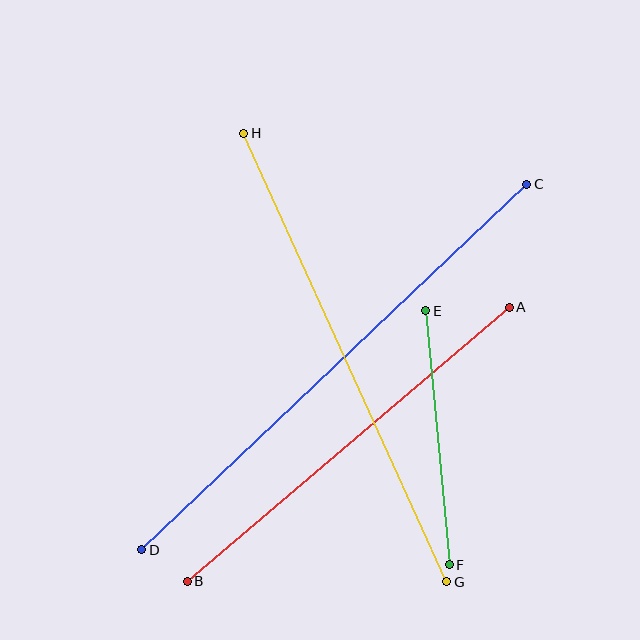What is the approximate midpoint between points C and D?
The midpoint is at approximately (334, 367) pixels.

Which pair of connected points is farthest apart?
Points C and D are farthest apart.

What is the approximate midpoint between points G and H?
The midpoint is at approximately (345, 357) pixels.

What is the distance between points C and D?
The distance is approximately 531 pixels.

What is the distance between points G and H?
The distance is approximately 492 pixels.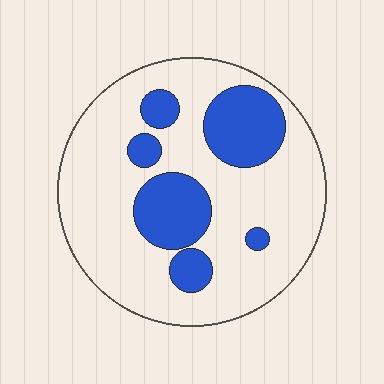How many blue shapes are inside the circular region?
6.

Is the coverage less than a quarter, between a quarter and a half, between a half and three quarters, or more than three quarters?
Between a quarter and a half.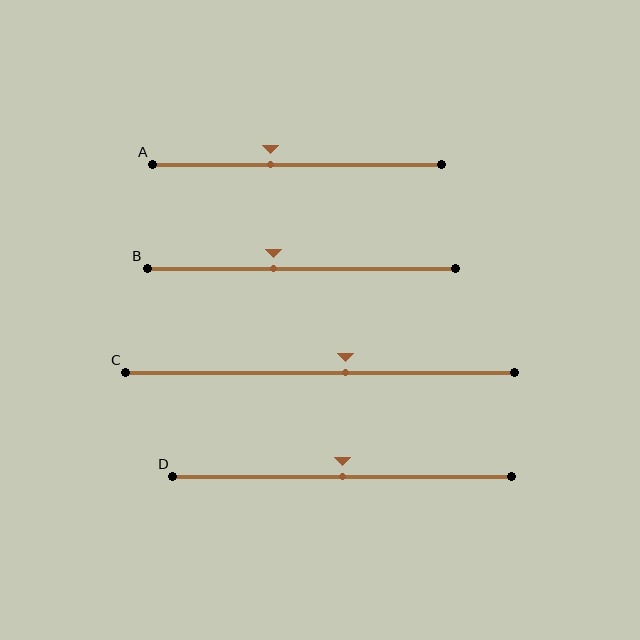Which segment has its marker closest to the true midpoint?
Segment D has its marker closest to the true midpoint.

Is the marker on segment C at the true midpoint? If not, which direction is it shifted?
No, the marker on segment C is shifted to the right by about 7% of the segment length.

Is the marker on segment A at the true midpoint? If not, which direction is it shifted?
No, the marker on segment A is shifted to the left by about 9% of the segment length.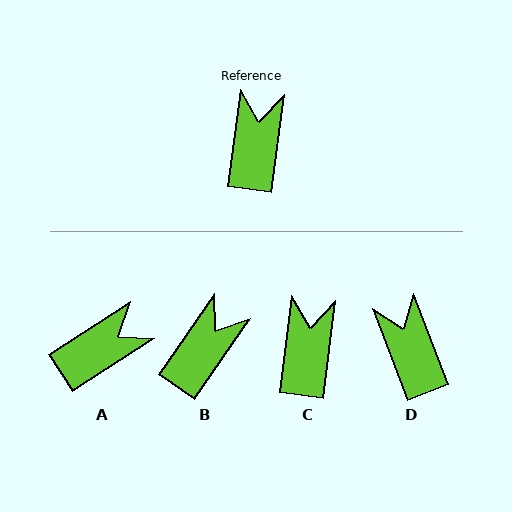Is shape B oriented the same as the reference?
No, it is off by about 27 degrees.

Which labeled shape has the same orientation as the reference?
C.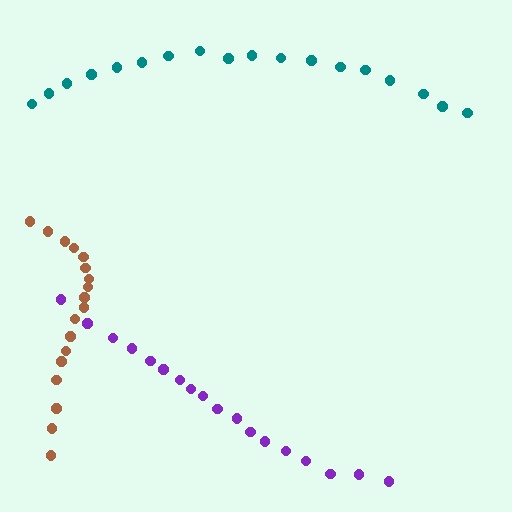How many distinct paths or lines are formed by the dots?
There are 3 distinct paths.